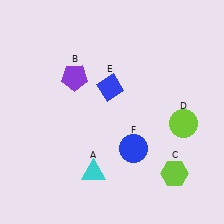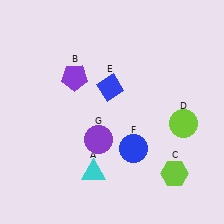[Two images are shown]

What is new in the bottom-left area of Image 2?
A purple circle (G) was added in the bottom-left area of Image 2.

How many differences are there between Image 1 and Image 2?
There is 1 difference between the two images.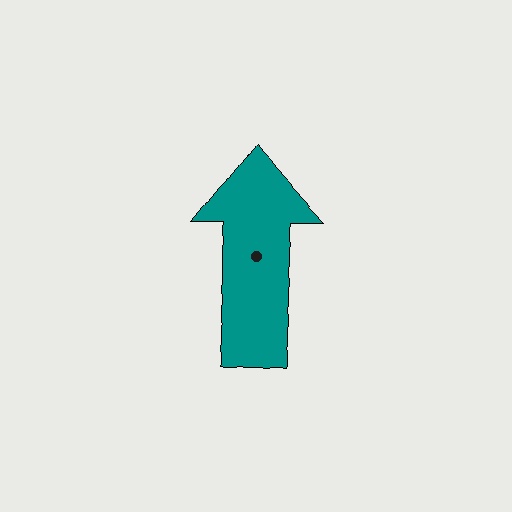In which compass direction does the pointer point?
North.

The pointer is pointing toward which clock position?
Roughly 12 o'clock.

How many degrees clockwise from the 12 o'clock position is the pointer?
Approximately 358 degrees.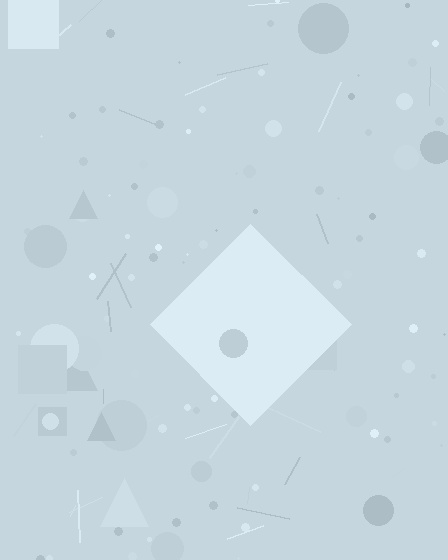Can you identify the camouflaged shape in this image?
The camouflaged shape is a diamond.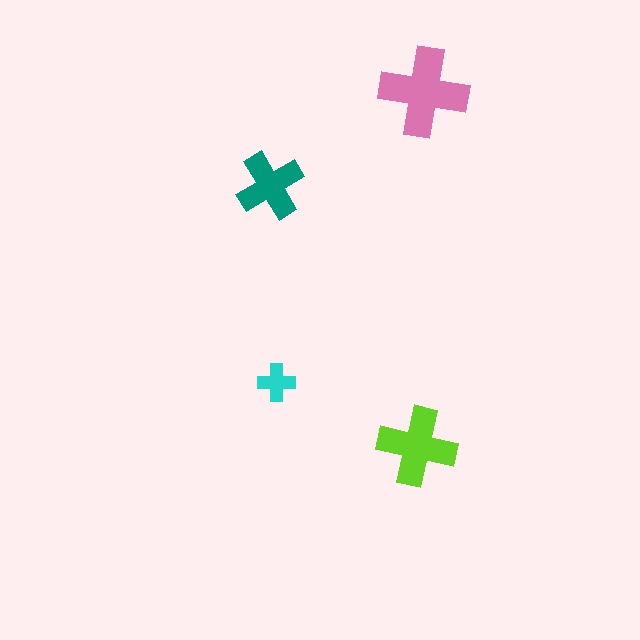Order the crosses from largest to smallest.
the pink one, the lime one, the teal one, the cyan one.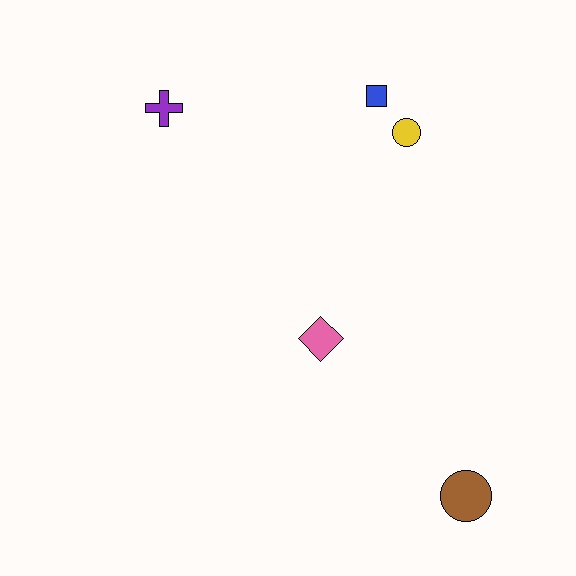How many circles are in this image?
There are 2 circles.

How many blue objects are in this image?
There is 1 blue object.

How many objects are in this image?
There are 5 objects.